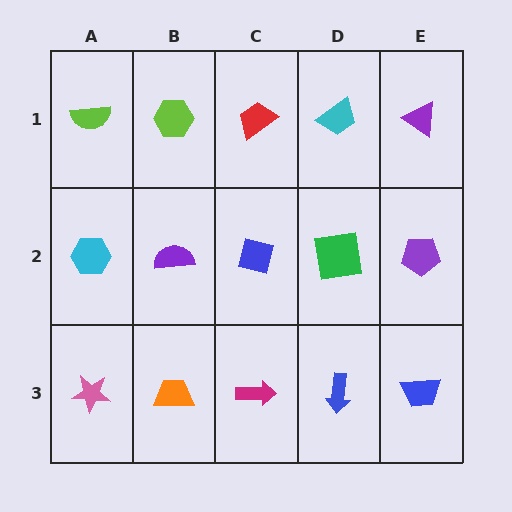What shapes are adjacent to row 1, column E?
A purple pentagon (row 2, column E), a cyan trapezoid (row 1, column D).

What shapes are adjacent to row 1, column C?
A blue square (row 2, column C), a lime hexagon (row 1, column B), a cyan trapezoid (row 1, column D).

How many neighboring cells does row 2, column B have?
4.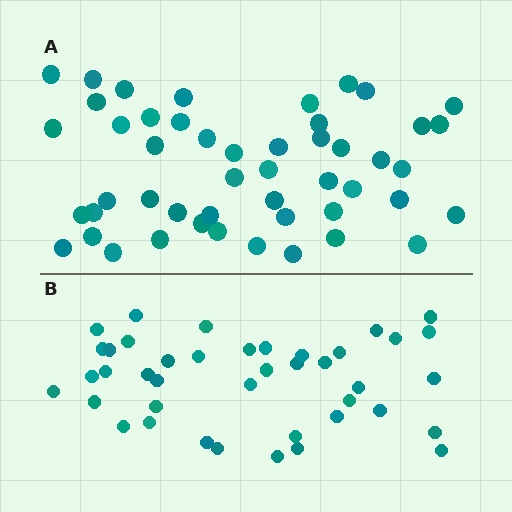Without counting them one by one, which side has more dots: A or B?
Region A (the top region) has more dots.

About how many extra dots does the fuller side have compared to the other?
Region A has roughly 8 or so more dots than region B.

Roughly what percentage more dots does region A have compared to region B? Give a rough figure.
About 20% more.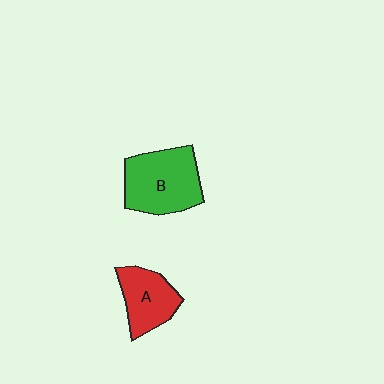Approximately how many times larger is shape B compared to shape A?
Approximately 1.5 times.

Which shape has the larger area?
Shape B (green).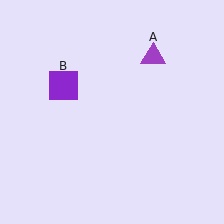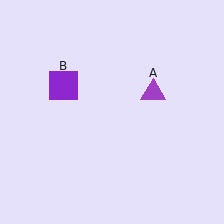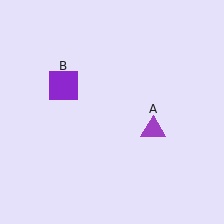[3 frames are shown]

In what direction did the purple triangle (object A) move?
The purple triangle (object A) moved down.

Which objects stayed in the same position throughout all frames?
Purple square (object B) remained stationary.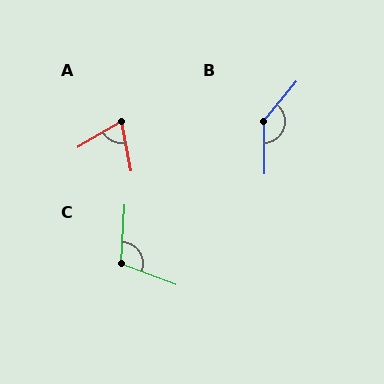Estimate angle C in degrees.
Approximately 107 degrees.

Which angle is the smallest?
A, at approximately 71 degrees.